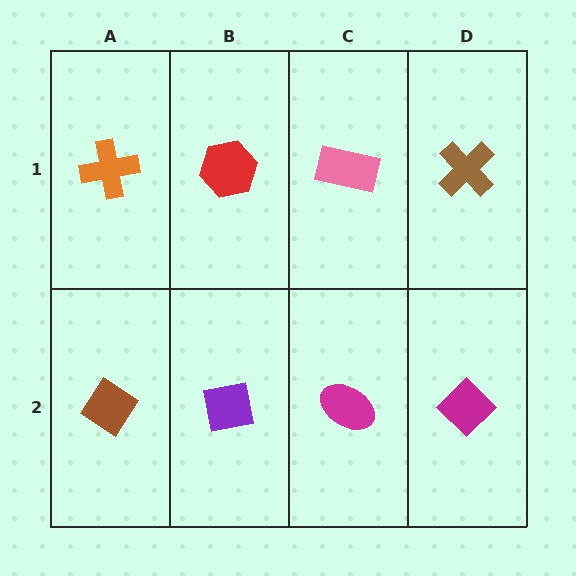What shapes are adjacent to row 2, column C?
A pink rectangle (row 1, column C), a purple square (row 2, column B), a magenta diamond (row 2, column D).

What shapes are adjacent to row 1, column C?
A magenta ellipse (row 2, column C), a red hexagon (row 1, column B), a brown cross (row 1, column D).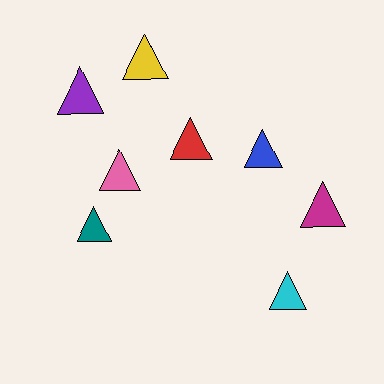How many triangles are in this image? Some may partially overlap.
There are 8 triangles.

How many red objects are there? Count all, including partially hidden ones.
There is 1 red object.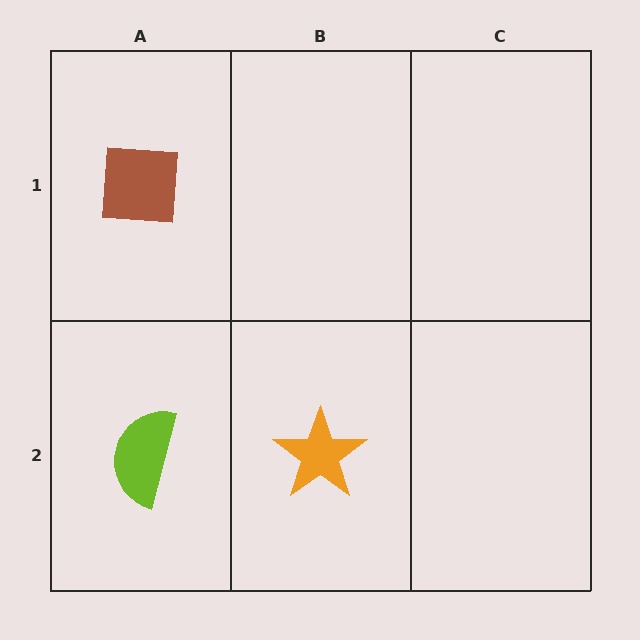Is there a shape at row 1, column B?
No, that cell is empty.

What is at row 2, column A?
A lime semicircle.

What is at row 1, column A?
A brown square.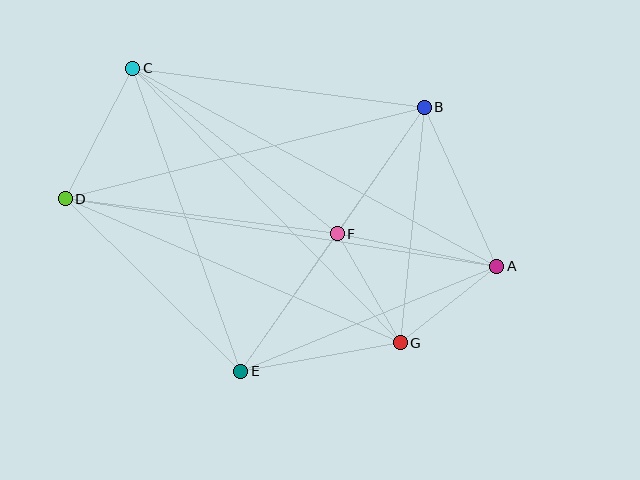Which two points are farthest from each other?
Points A and D are farthest from each other.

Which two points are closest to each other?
Points A and G are closest to each other.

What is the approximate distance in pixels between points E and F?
The distance between E and F is approximately 168 pixels.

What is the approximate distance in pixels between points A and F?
The distance between A and F is approximately 163 pixels.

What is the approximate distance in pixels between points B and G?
The distance between B and G is approximately 237 pixels.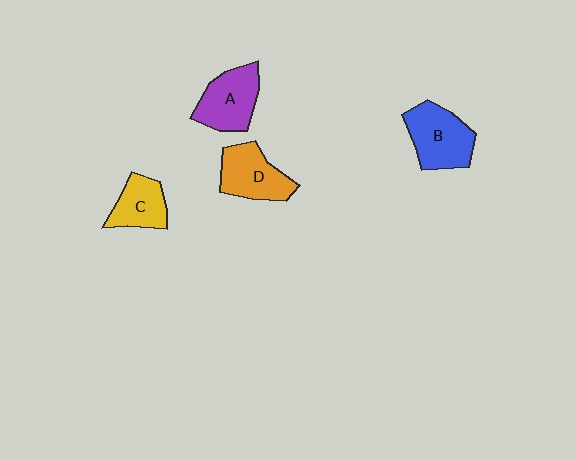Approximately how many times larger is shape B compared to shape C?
Approximately 1.5 times.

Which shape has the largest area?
Shape B (blue).